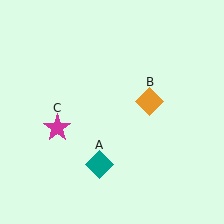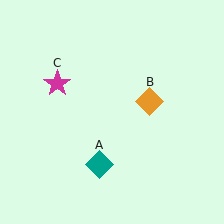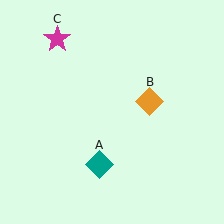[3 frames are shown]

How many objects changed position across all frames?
1 object changed position: magenta star (object C).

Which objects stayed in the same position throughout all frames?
Teal diamond (object A) and orange diamond (object B) remained stationary.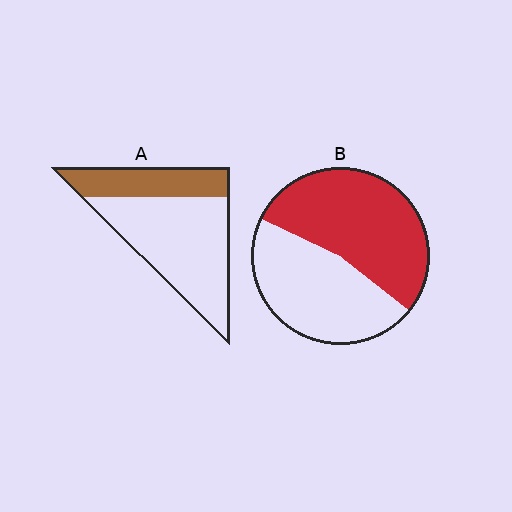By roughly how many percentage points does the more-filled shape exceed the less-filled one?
By roughly 25 percentage points (B over A).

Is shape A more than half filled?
No.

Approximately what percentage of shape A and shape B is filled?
A is approximately 30% and B is approximately 55%.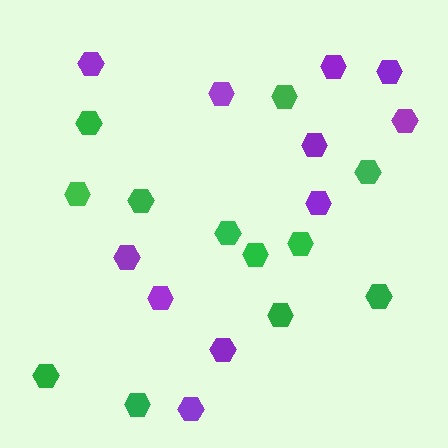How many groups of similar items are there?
There are 2 groups: one group of green hexagons (12) and one group of purple hexagons (11).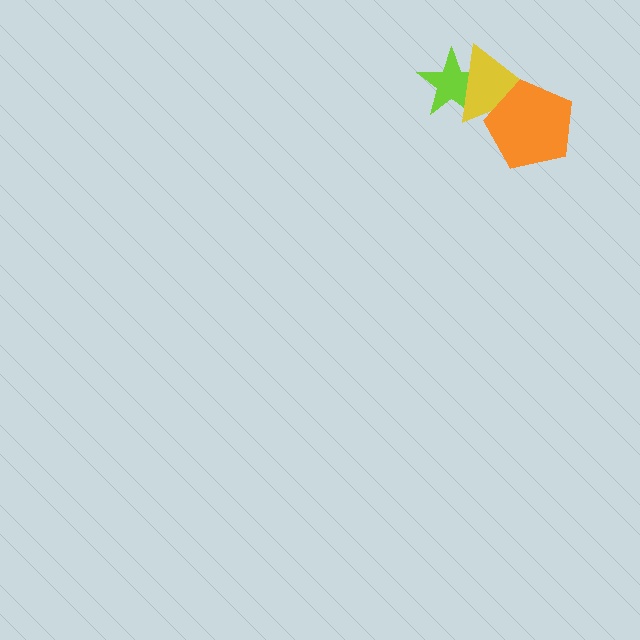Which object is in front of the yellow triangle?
The orange pentagon is in front of the yellow triangle.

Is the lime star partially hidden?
Yes, it is partially covered by another shape.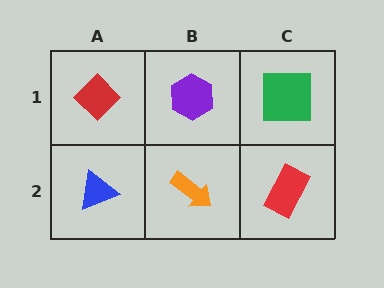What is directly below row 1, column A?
A blue triangle.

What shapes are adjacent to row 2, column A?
A red diamond (row 1, column A), an orange arrow (row 2, column B).